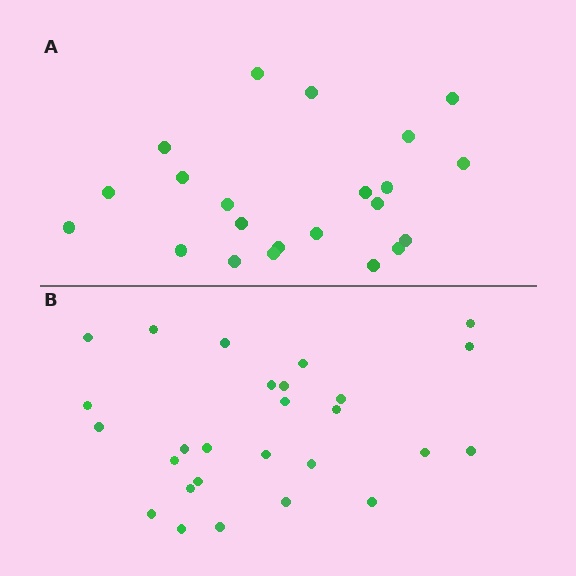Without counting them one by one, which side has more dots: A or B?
Region B (the bottom region) has more dots.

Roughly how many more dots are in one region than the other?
Region B has about 5 more dots than region A.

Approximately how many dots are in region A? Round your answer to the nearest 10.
About 20 dots. (The exact count is 22, which rounds to 20.)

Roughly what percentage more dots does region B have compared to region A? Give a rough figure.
About 25% more.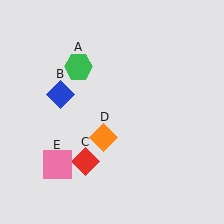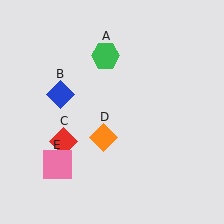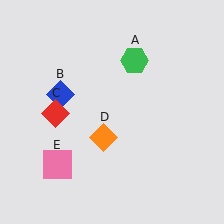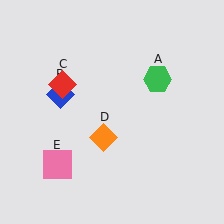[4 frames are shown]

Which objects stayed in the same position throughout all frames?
Blue diamond (object B) and orange diamond (object D) and pink square (object E) remained stationary.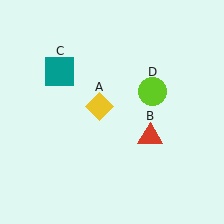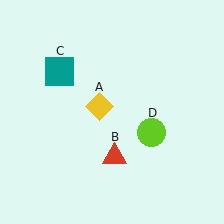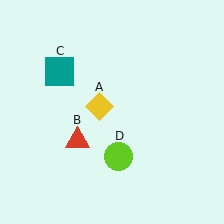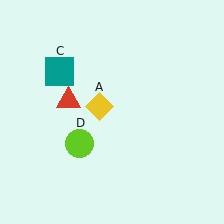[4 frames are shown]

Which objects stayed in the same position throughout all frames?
Yellow diamond (object A) and teal square (object C) remained stationary.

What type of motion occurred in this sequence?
The red triangle (object B), lime circle (object D) rotated clockwise around the center of the scene.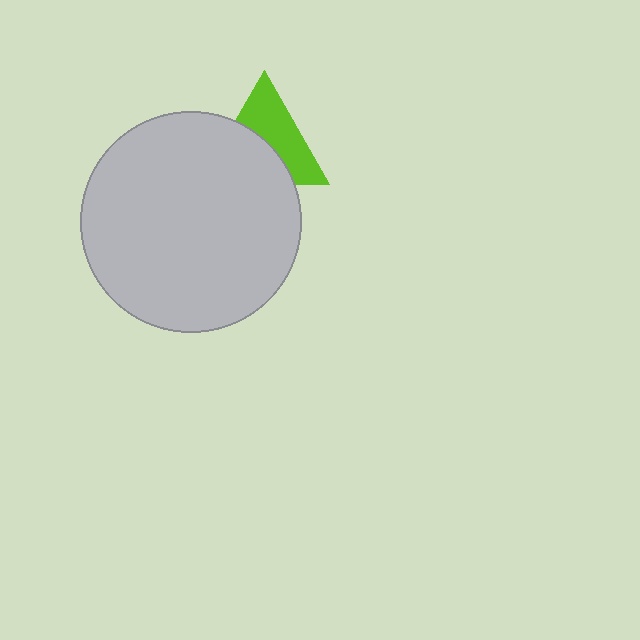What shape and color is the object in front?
The object in front is a light gray circle.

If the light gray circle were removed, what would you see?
You would see the complete lime triangle.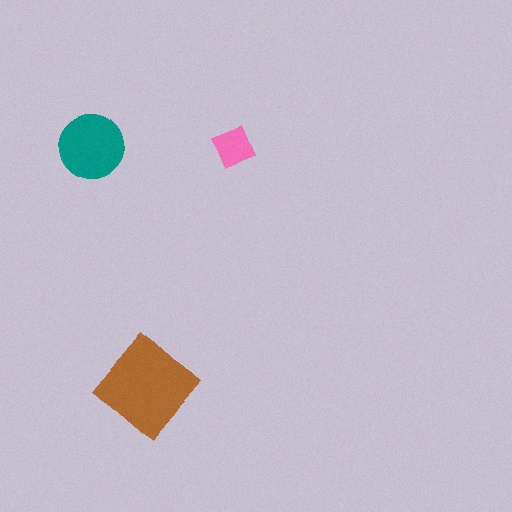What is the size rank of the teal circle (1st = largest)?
2nd.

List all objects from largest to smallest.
The brown diamond, the teal circle, the pink square.